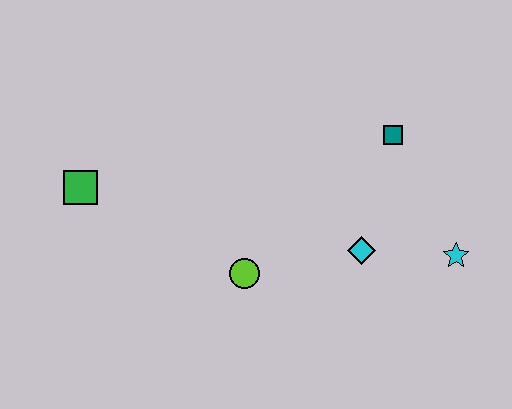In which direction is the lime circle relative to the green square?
The lime circle is to the right of the green square.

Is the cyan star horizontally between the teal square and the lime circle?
No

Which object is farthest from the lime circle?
The cyan star is farthest from the lime circle.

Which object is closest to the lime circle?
The cyan diamond is closest to the lime circle.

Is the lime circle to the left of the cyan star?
Yes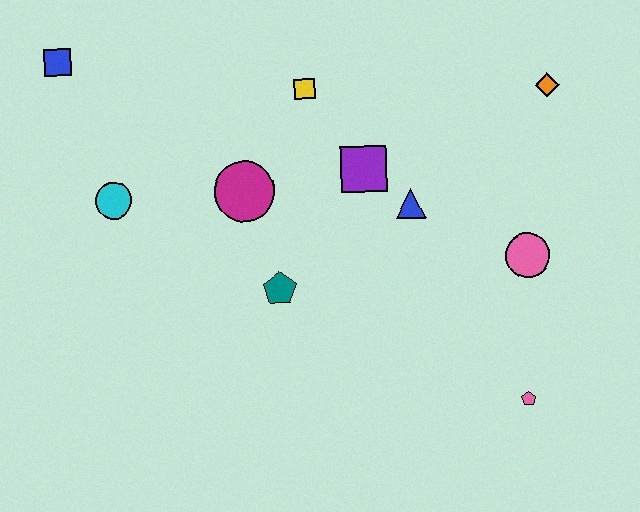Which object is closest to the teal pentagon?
The magenta circle is closest to the teal pentagon.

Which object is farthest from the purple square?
The blue square is farthest from the purple square.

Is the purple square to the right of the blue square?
Yes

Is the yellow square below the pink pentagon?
No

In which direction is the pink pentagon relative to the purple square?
The pink pentagon is below the purple square.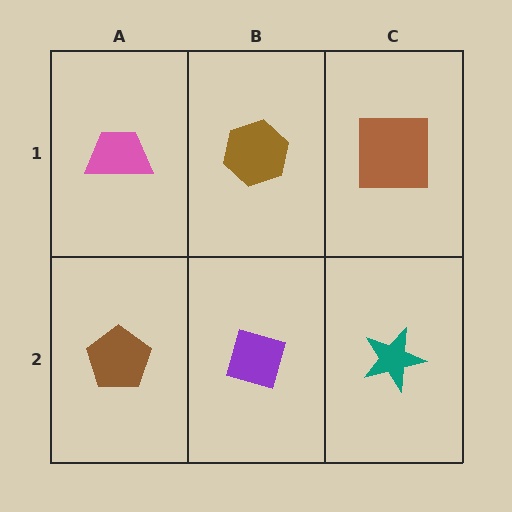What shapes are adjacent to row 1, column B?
A purple diamond (row 2, column B), a pink trapezoid (row 1, column A), a brown square (row 1, column C).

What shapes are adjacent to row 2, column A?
A pink trapezoid (row 1, column A), a purple diamond (row 2, column B).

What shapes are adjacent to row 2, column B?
A brown hexagon (row 1, column B), a brown pentagon (row 2, column A), a teal star (row 2, column C).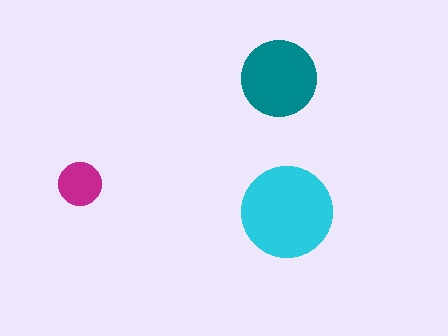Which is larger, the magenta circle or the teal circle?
The teal one.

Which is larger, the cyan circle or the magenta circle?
The cyan one.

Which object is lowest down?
The cyan circle is bottommost.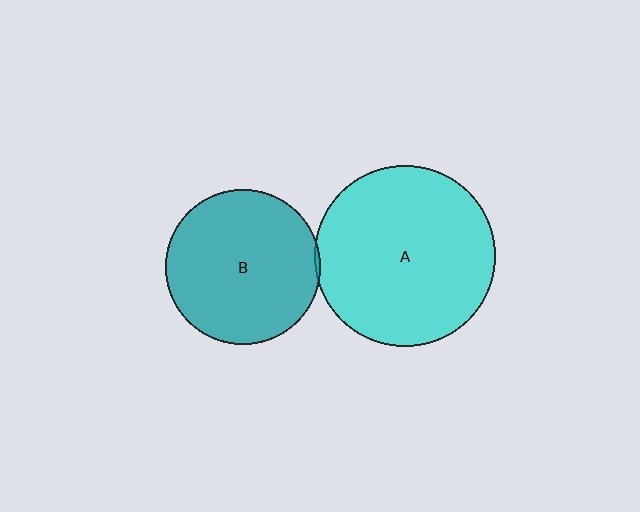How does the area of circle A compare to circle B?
Approximately 1.4 times.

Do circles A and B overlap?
Yes.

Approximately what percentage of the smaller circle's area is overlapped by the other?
Approximately 5%.